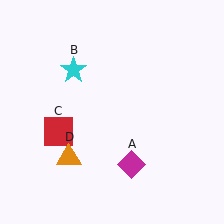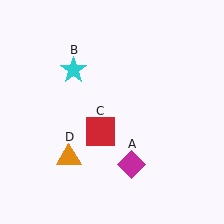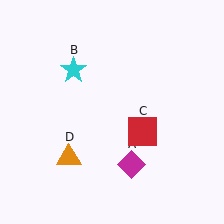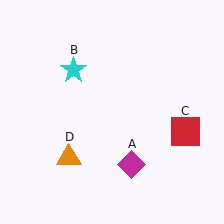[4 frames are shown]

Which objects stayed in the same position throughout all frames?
Magenta diamond (object A) and cyan star (object B) and orange triangle (object D) remained stationary.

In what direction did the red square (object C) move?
The red square (object C) moved right.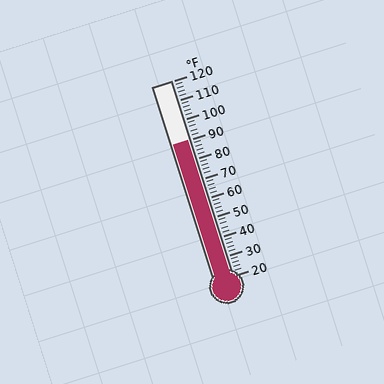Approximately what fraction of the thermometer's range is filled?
The thermometer is filled to approximately 70% of its range.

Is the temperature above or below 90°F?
The temperature is at 90°F.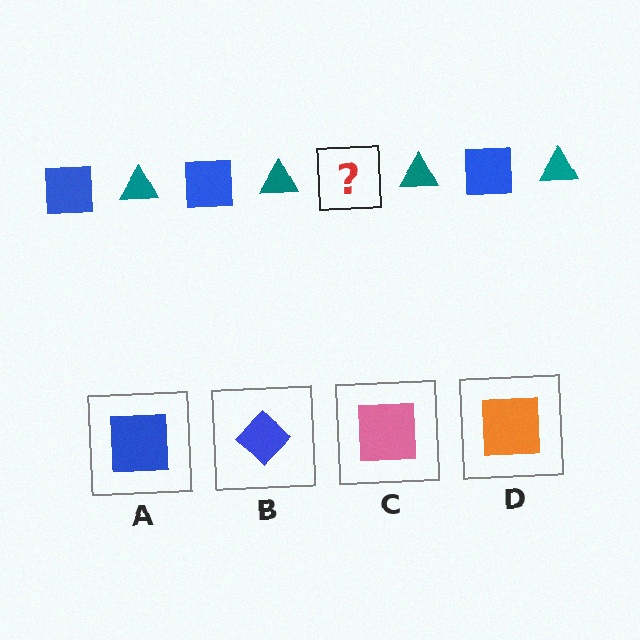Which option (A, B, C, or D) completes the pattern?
A.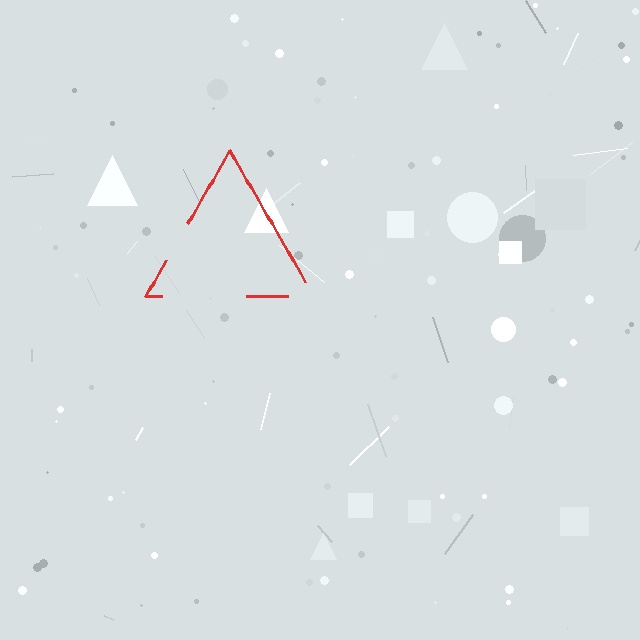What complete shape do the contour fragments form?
The contour fragments form a triangle.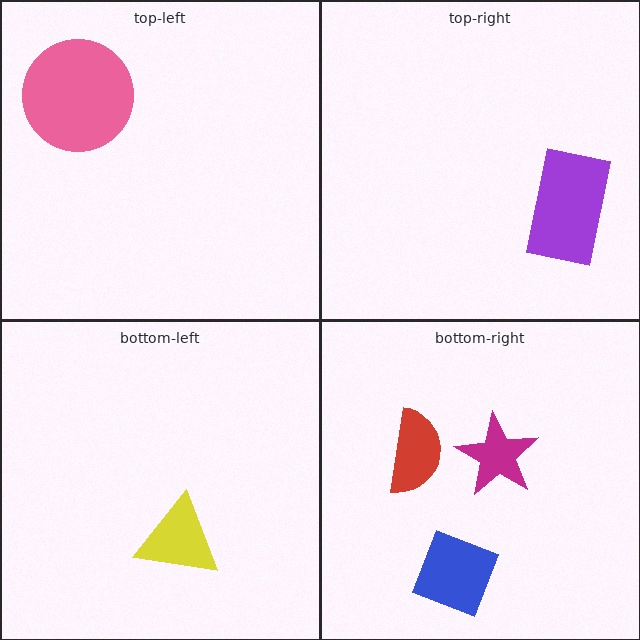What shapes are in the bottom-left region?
The yellow triangle.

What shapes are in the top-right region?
The purple rectangle.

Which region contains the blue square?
The bottom-right region.